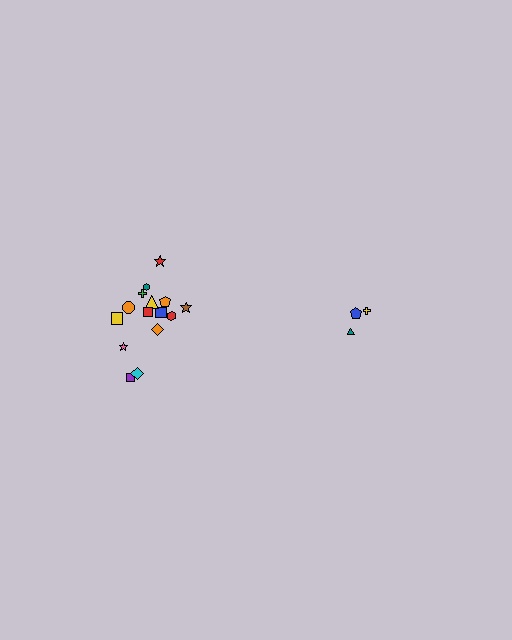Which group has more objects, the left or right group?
The left group.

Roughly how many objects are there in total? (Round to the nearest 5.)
Roughly 20 objects in total.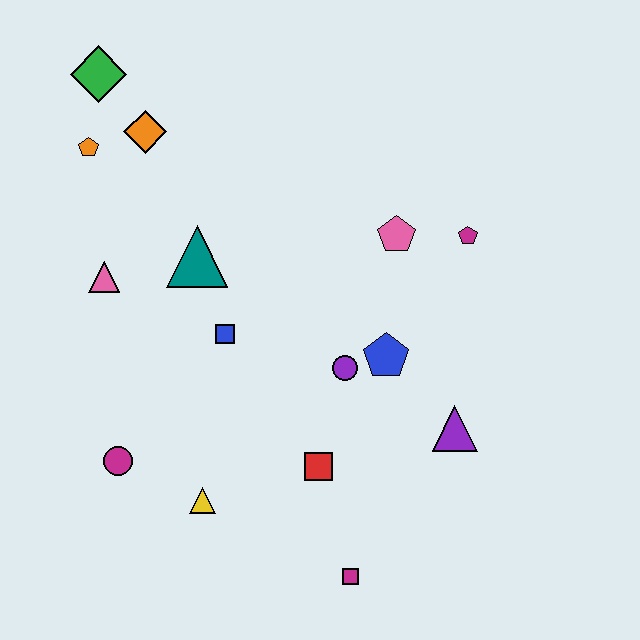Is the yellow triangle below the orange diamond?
Yes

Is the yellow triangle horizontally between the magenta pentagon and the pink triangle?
Yes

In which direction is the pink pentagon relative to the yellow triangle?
The pink pentagon is above the yellow triangle.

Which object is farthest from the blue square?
The green diamond is farthest from the blue square.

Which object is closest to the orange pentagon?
The orange diamond is closest to the orange pentagon.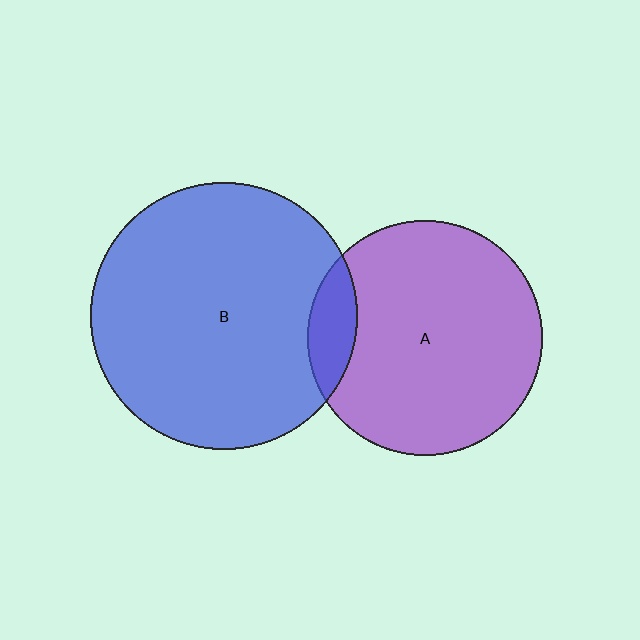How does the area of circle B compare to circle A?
Approximately 1.3 times.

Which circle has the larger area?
Circle B (blue).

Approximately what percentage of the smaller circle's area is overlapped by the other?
Approximately 10%.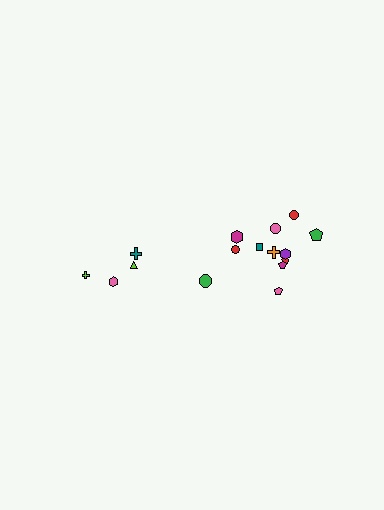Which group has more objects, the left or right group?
The right group.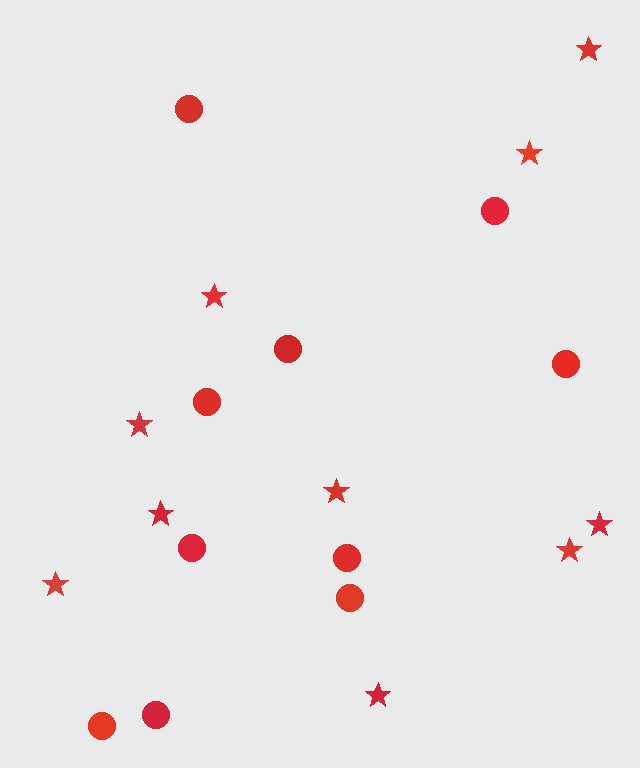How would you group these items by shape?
There are 2 groups: one group of stars (10) and one group of circles (10).